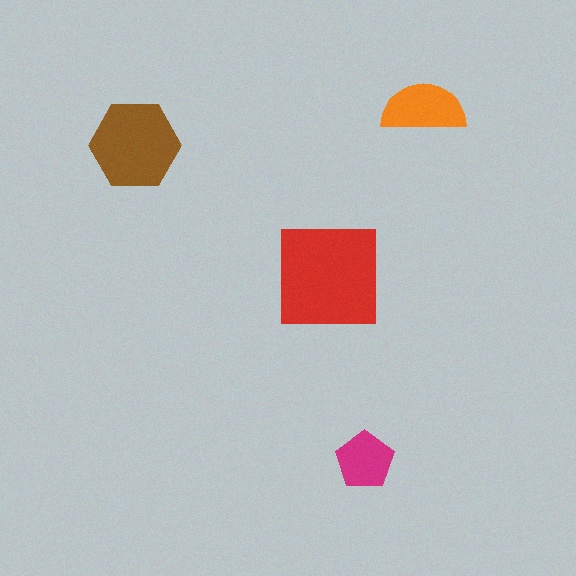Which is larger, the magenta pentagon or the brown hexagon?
The brown hexagon.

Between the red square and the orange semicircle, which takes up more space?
The red square.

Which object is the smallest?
The magenta pentagon.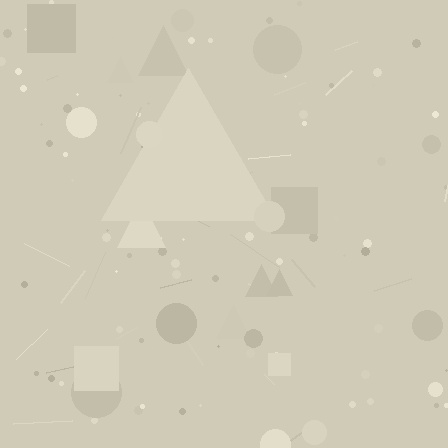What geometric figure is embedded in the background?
A triangle is embedded in the background.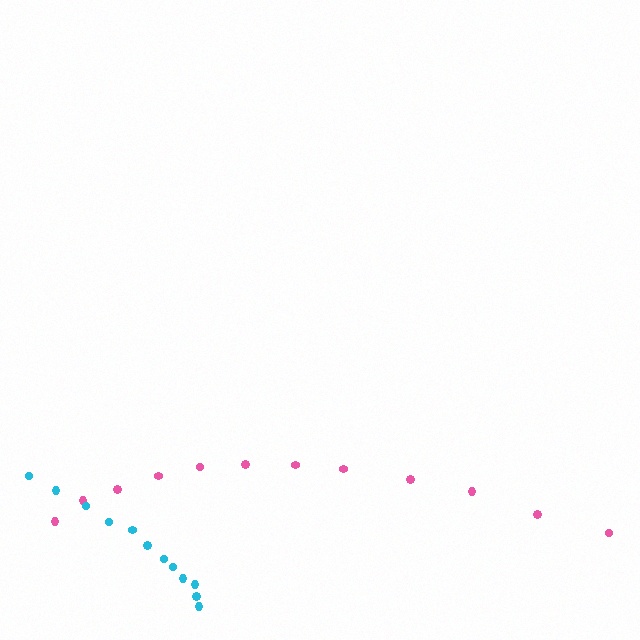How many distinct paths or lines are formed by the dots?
There are 2 distinct paths.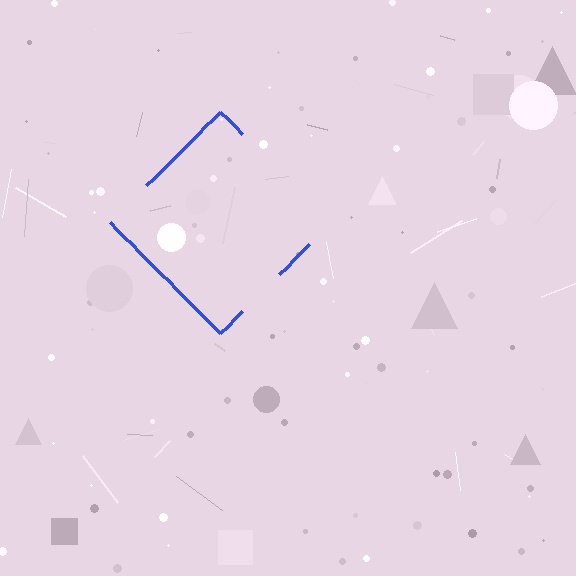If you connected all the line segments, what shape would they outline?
They would outline a diamond.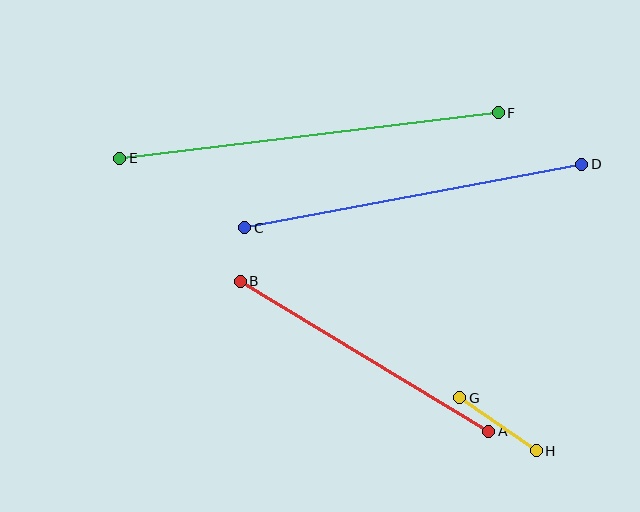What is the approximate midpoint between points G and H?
The midpoint is at approximately (498, 424) pixels.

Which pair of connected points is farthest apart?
Points E and F are farthest apart.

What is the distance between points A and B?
The distance is approximately 291 pixels.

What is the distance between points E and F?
The distance is approximately 382 pixels.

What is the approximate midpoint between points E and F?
The midpoint is at approximately (309, 135) pixels.